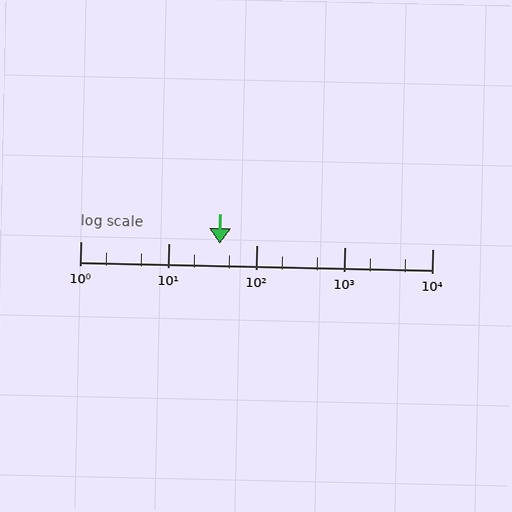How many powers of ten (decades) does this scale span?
The scale spans 4 decades, from 1 to 10000.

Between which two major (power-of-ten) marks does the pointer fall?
The pointer is between 10 and 100.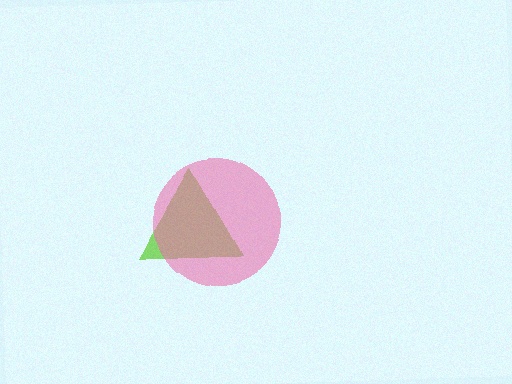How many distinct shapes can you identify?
There are 2 distinct shapes: a lime triangle, a pink circle.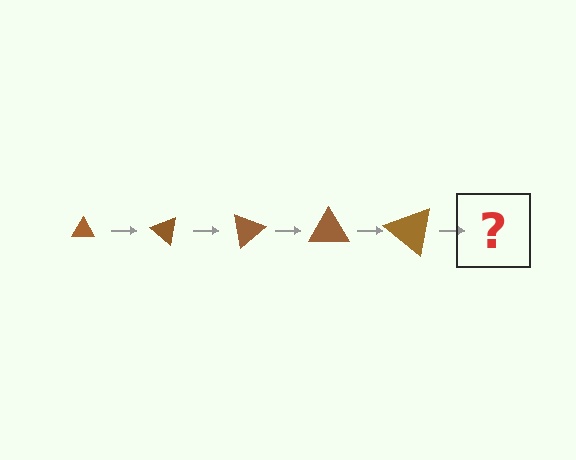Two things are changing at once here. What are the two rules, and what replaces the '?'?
The two rules are that the triangle grows larger each step and it rotates 40 degrees each step. The '?' should be a triangle, larger than the previous one and rotated 200 degrees from the start.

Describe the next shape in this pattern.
It should be a triangle, larger than the previous one and rotated 200 degrees from the start.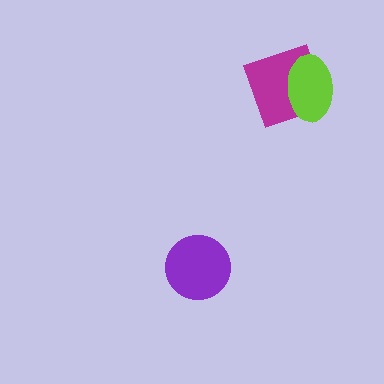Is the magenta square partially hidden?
Yes, it is partially covered by another shape.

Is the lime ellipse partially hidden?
No, no other shape covers it.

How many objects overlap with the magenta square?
1 object overlaps with the magenta square.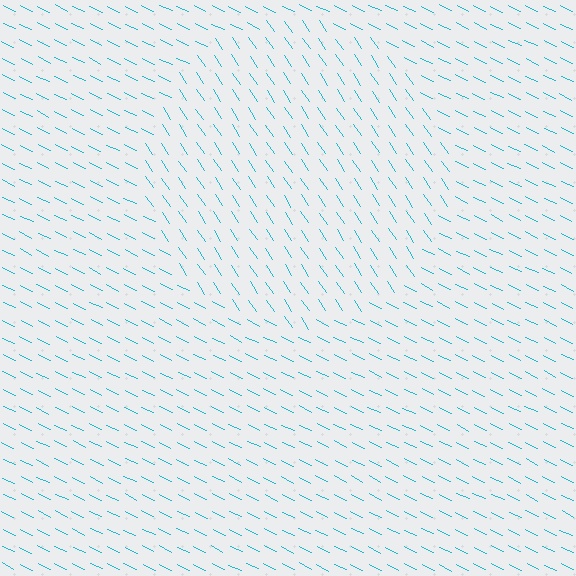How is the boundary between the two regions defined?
The boundary is defined purely by a change in line orientation (approximately 30 degrees difference). All lines are the same color and thickness.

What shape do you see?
I see a circle.